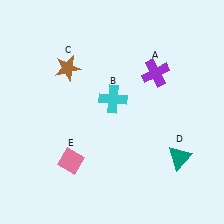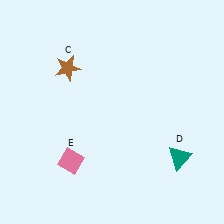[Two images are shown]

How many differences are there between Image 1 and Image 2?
There are 2 differences between the two images.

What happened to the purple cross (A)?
The purple cross (A) was removed in Image 2. It was in the top-right area of Image 1.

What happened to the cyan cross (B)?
The cyan cross (B) was removed in Image 2. It was in the top-right area of Image 1.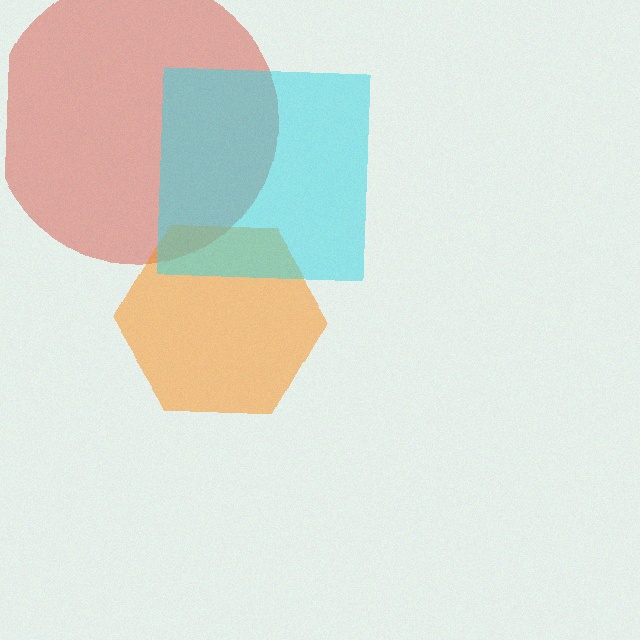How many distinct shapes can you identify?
There are 3 distinct shapes: a red circle, an orange hexagon, a cyan square.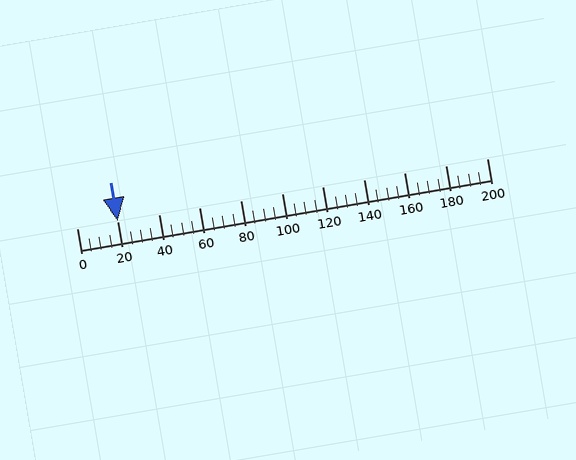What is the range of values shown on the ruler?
The ruler shows values from 0 to 200.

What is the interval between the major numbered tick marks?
The major tick marks are spaced 20 units apart.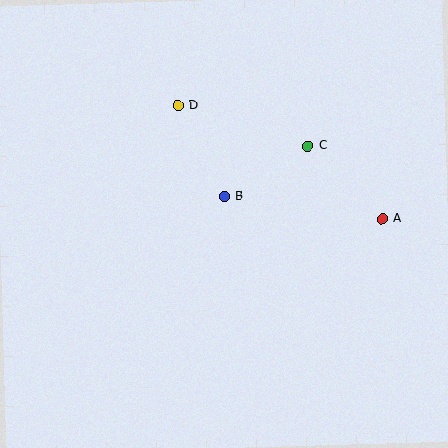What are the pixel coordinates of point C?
Point C is at (308, 146).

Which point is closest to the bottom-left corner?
Point B is closest to the bottom-left corner.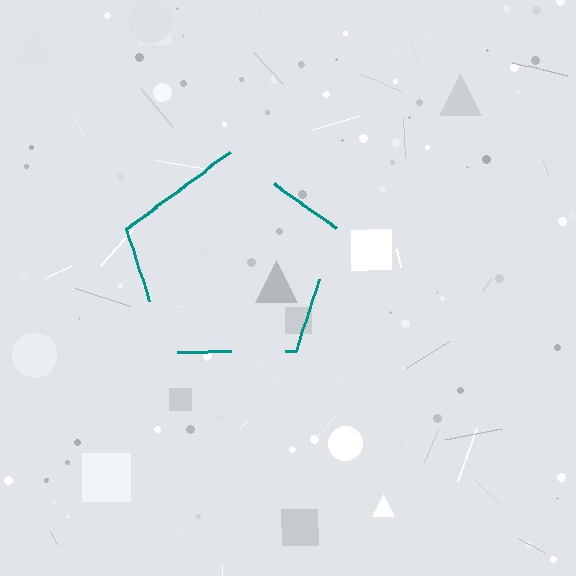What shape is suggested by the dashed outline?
The dashed outline suggests a pentagon.